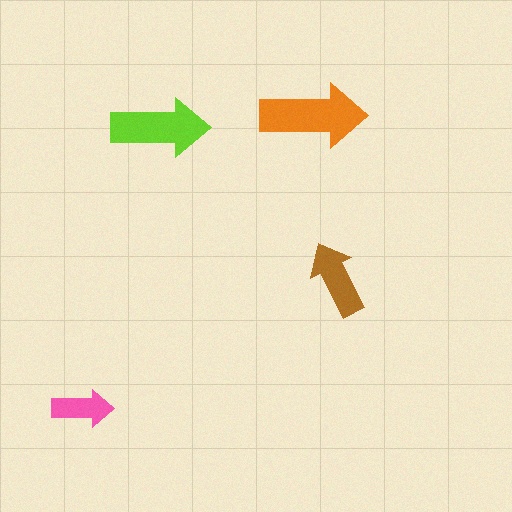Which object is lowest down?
The pink arrow is bottommost.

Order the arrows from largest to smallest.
the orange one, the lime one, the brown one, the pink one.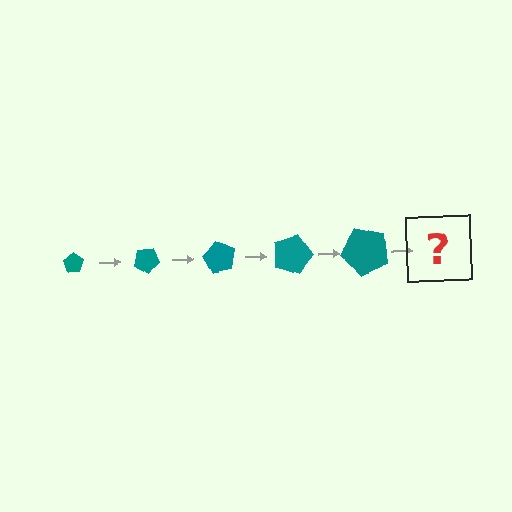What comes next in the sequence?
The next element should be a pentagon, larger than the previous one and rotated 150 degrees from the start.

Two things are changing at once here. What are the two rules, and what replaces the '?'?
The two rules are that the pentagon grows larger each step and it rotates 30 degrees each step. The '?' should be a pentagon, larger than the previous one and rotated 150 degrees from the start.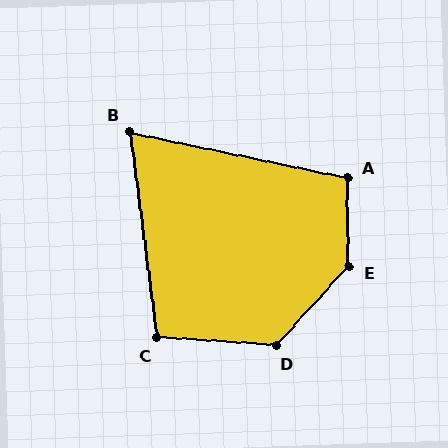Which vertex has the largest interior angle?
E, at approximately 136 degrees.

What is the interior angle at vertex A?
Approximately 103 degrees (obtuse).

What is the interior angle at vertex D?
Approximately 129 degrees (obtuse).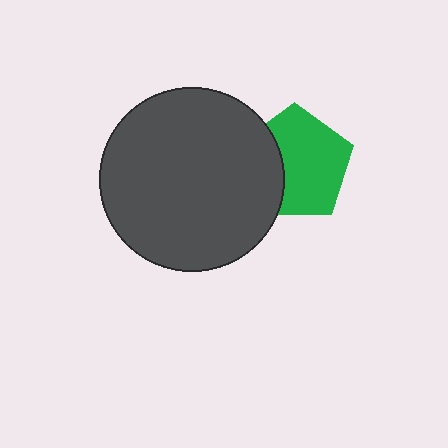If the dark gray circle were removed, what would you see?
You would see the complete green pentagon.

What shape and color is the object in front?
The object in front is a dark gray circle.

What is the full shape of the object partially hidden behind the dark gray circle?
The partially hidden object is a green pentagon.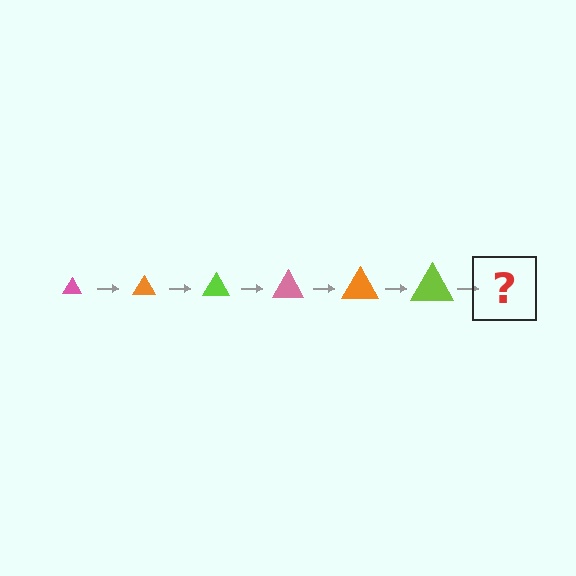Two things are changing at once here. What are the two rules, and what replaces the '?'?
The two rules are that the triangle grows larger each step and the color cycles through pink, orange, and lime. The '?' should be a pink triangle, larger than the previous one.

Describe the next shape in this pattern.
It should be a pink triangle, larger than the previous one.